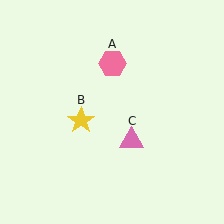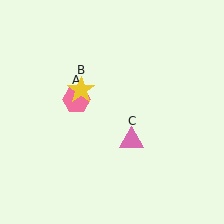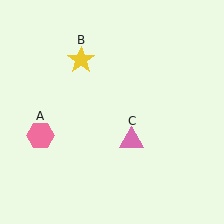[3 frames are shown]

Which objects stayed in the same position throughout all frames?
Pink triangle (object C) remained stationary.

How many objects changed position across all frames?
2 objects changed position: pink hexagon (object A), yellow star (object B).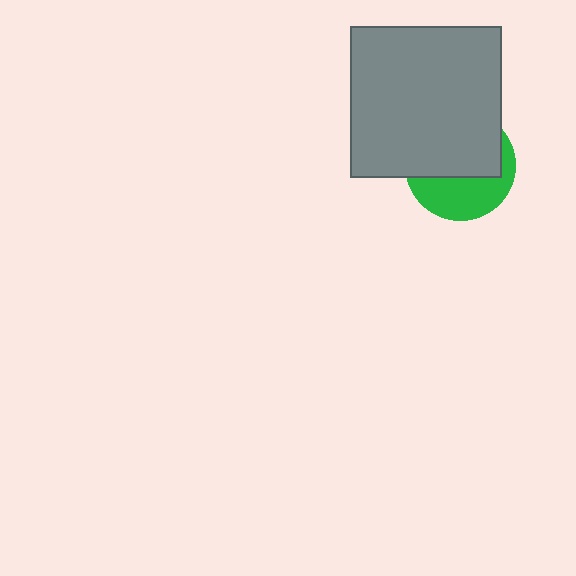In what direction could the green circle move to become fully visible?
The green circle could move down. That would shift it out from behind the gray square entirely.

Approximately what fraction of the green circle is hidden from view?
Roughly 58% of the green circle is hidden behind the gray square.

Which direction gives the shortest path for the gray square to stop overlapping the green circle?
Moving up gives the shortest separation.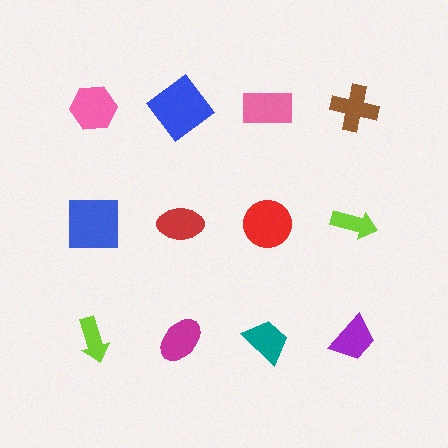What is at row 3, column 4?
A purple trapezoid.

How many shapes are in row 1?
4 shapes.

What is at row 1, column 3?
A pink rectangle.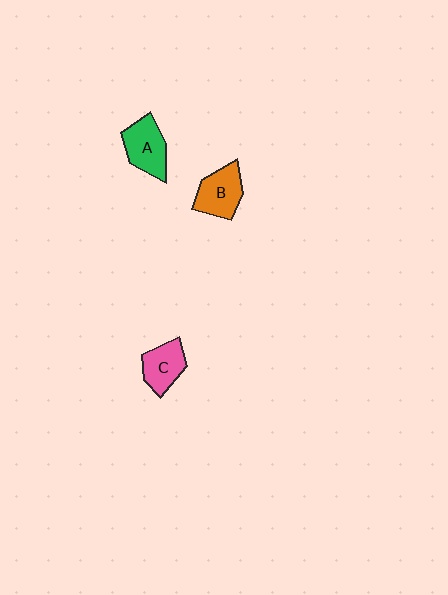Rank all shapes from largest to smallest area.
From largest to smallest: A (green), B (orange), C (pink).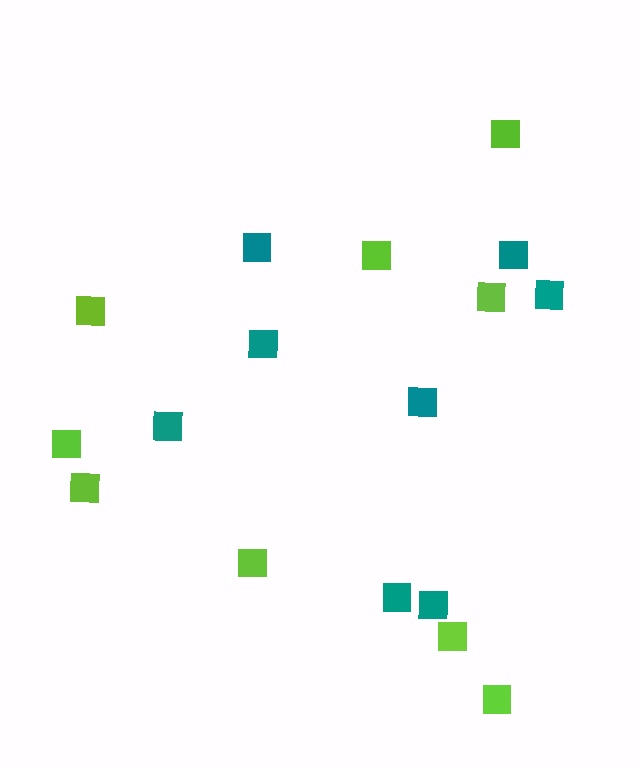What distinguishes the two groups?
There are 2 groups: one group of teal squares (8) and one group of lime squares (9).